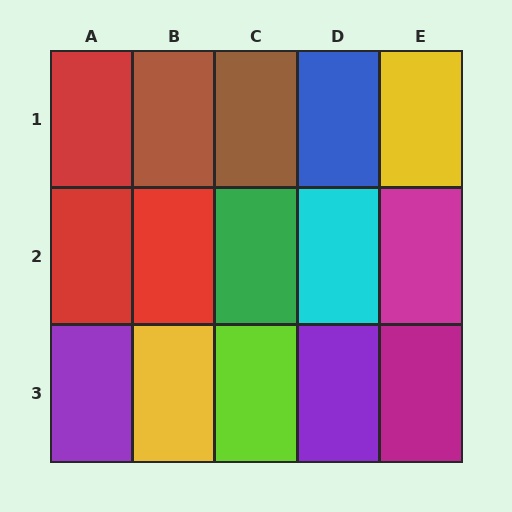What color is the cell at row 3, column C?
Lime.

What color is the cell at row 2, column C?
Green.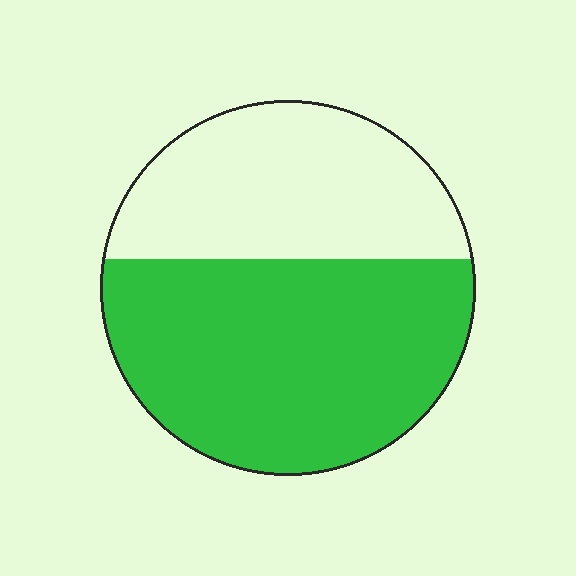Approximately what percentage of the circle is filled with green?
Approximately 60%.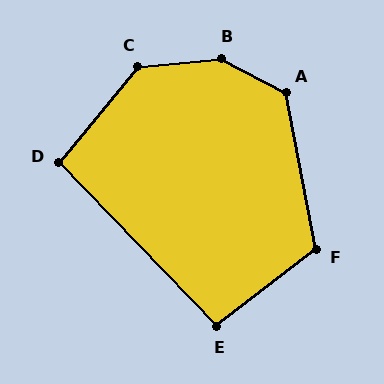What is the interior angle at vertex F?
Approximately 117 degrees (obtuse).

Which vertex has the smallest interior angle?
E, at approximately 96 degrees.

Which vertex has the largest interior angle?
B, at approximately 146 degrees.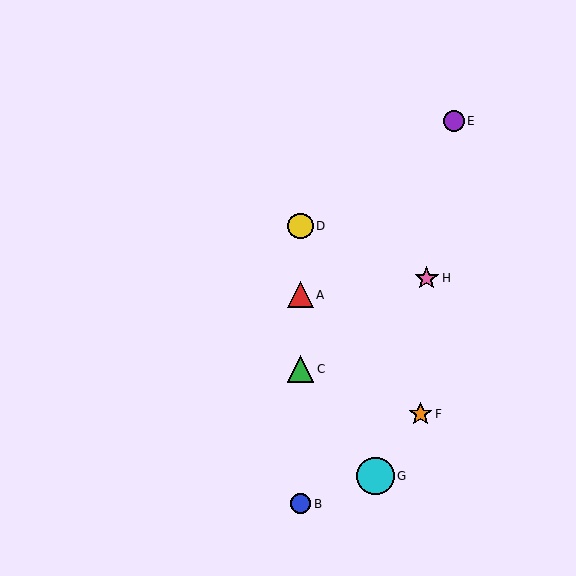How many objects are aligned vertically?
4 objects (A, B, C, D) are aligned vertically.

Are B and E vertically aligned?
No, B is at x≈300 and E is at x≈454.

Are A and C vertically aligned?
Yes, both are at x≈300.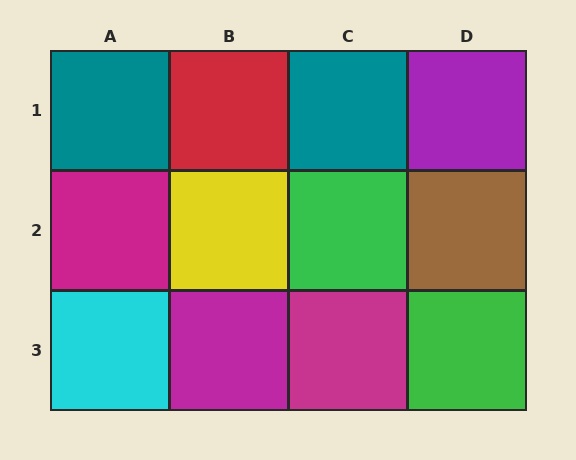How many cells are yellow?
1 cell is yellow.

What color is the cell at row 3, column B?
Magenta.